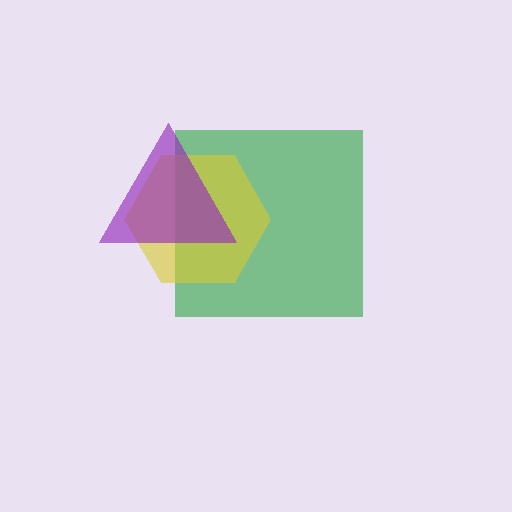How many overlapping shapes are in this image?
There are 3 overlapping shapes in the image.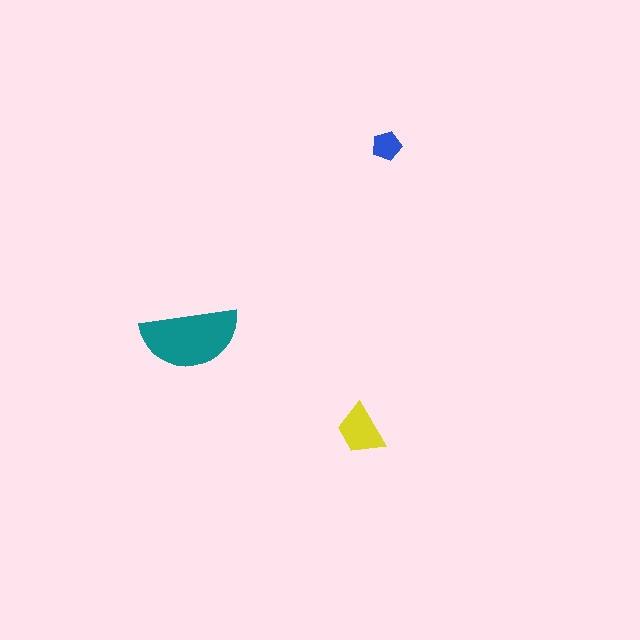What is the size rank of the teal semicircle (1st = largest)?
1st.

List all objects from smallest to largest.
The blue pentagon, the yellow trapezoid, the teal semicircle.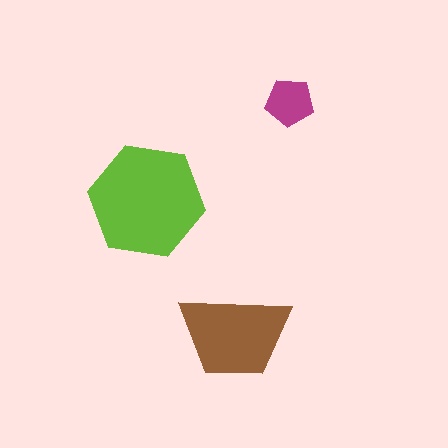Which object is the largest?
The lime hexagon.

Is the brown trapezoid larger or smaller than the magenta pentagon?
Larger.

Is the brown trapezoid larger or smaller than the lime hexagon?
Smaller.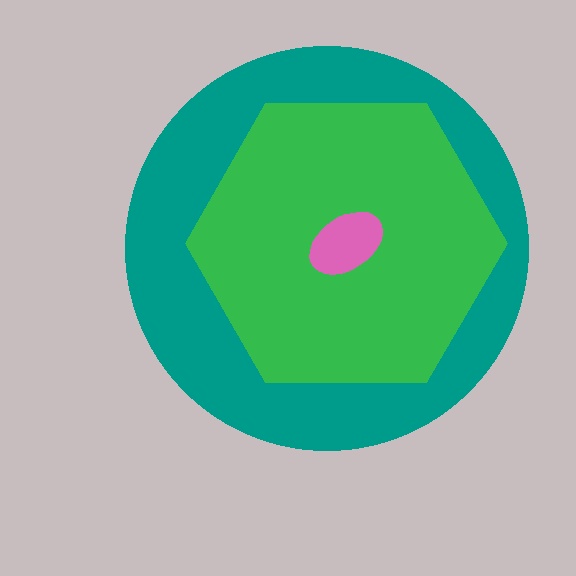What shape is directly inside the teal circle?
The green hexagon.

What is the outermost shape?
The teal circle.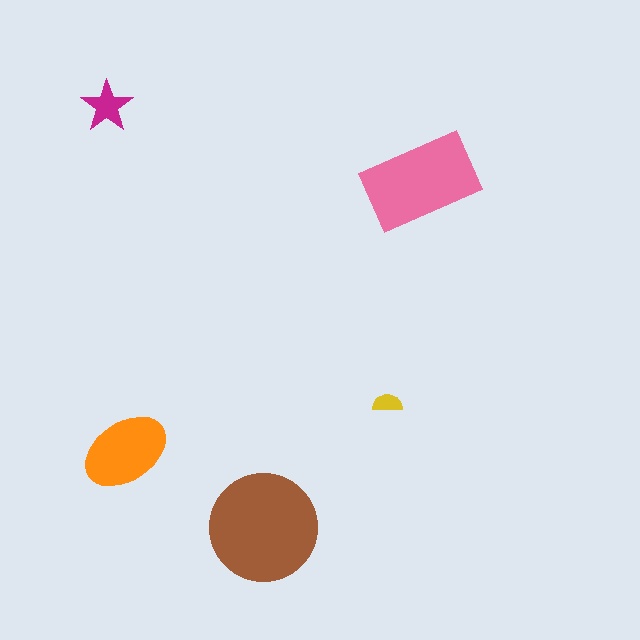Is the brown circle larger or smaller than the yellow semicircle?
Larger.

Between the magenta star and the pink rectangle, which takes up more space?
The pink rectangle.